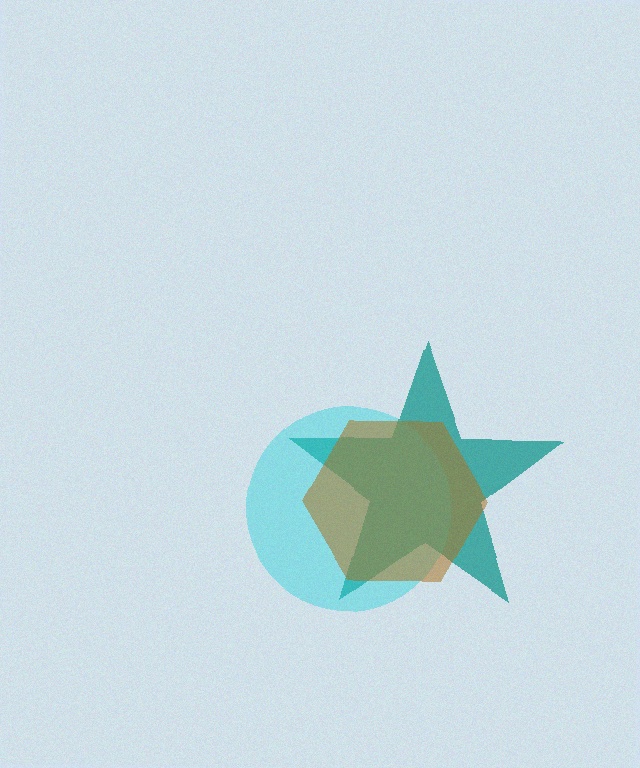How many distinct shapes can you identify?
There are 3 distinct shapes: a teal star, a cyan circle, a brown hexagon.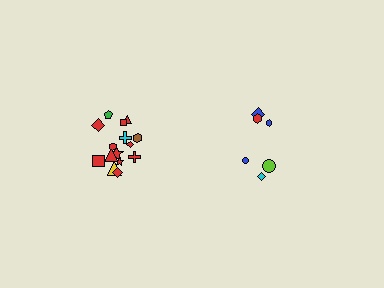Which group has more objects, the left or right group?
The left group.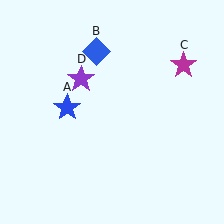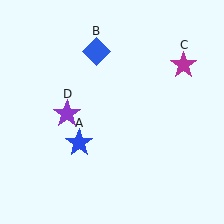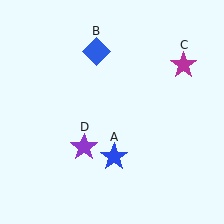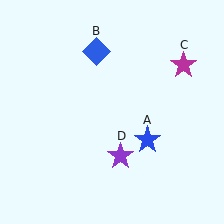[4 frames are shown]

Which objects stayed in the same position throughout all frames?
Blue diamond (object B) and magenta star (object C) remained stationary.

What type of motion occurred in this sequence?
The blue star (object A), purple star (object D) rotated counterclockwise around the center of the scene.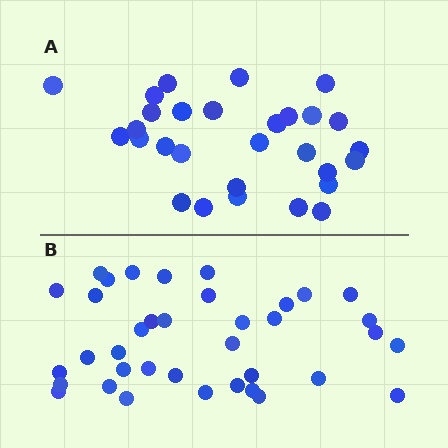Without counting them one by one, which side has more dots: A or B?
Region B (the bottom region) has more dots.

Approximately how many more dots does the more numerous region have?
Region B has roughly 8 or so more dots than region A.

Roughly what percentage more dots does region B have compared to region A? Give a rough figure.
About 30% more.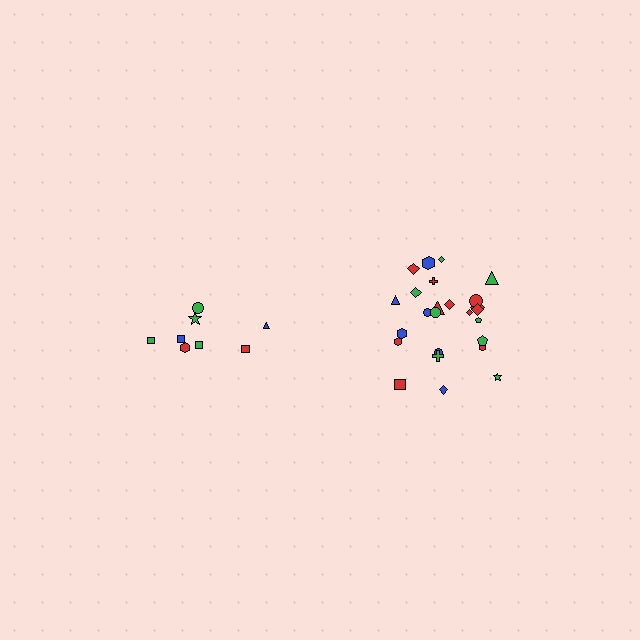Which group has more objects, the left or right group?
The right group.